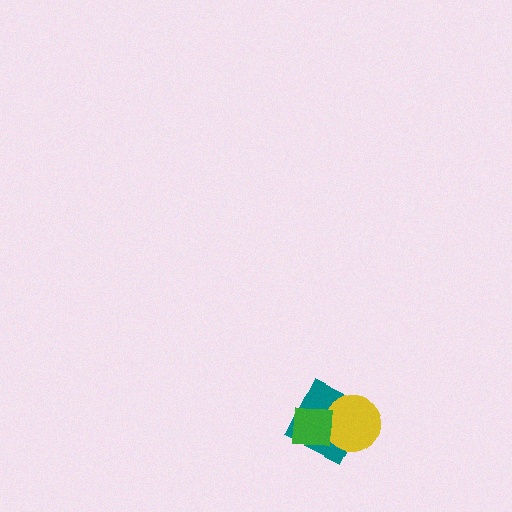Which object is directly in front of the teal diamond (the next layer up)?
The yellow circle is directly in front of the teal diamond.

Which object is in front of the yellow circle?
The green square is in front of the yellow circle.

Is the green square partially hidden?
No, no other shape covers it.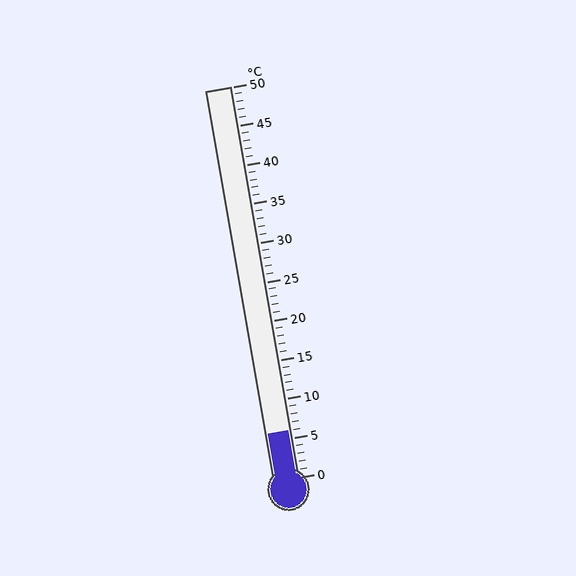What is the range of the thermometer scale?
The thermometer scale ranges from 0°C to 50°C.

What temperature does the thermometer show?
The thermometer shows approximately 6°C.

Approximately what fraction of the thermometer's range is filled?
The thermometer is filled to approximately 10% of its range.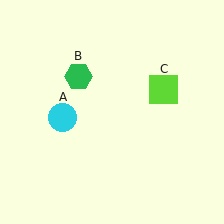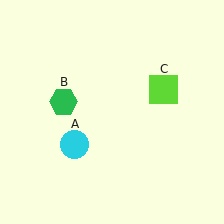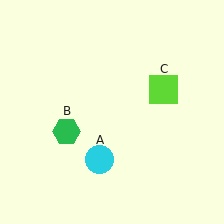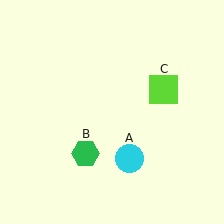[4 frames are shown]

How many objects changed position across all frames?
2 objects changed position: cyan circle (object A), green hexagon (object B).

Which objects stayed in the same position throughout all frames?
Lime square (object C) remained stationary.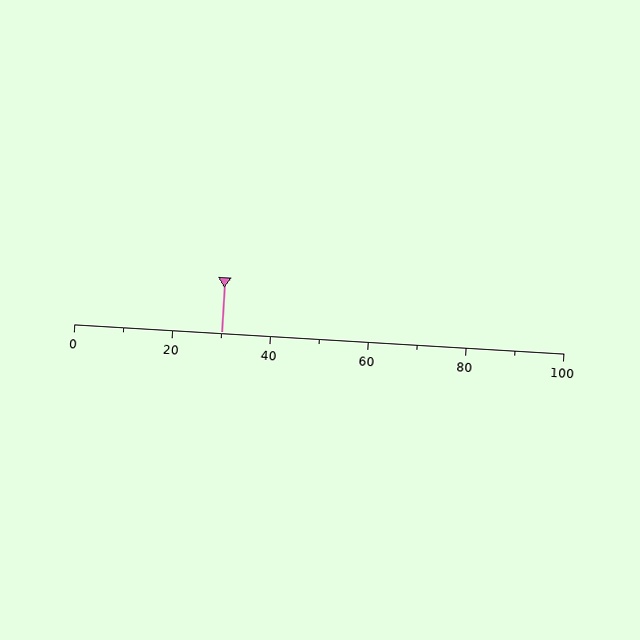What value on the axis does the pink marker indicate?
The marker indicates approximately 30.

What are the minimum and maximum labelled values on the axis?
The axis runs from 0 to 100.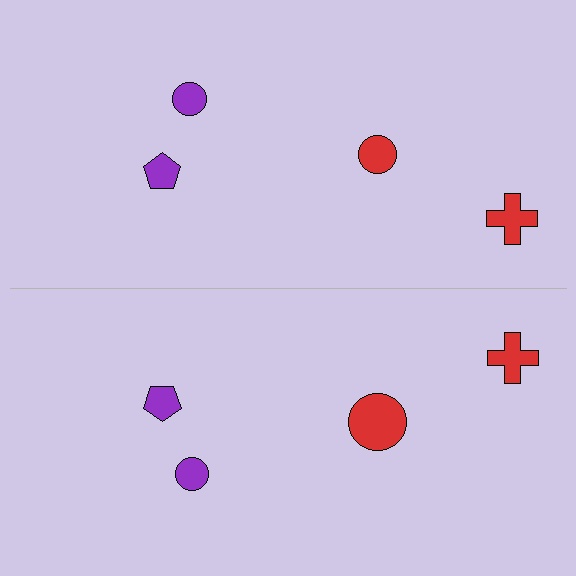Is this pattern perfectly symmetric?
No, the pattern is not perfectly symmetric. The red circle on the bottom side has a different size than its mirror counterpart.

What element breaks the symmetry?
The red circle on the bottom side has a different size than its mirror counterpart.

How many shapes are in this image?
There are 8 shapes in this image.